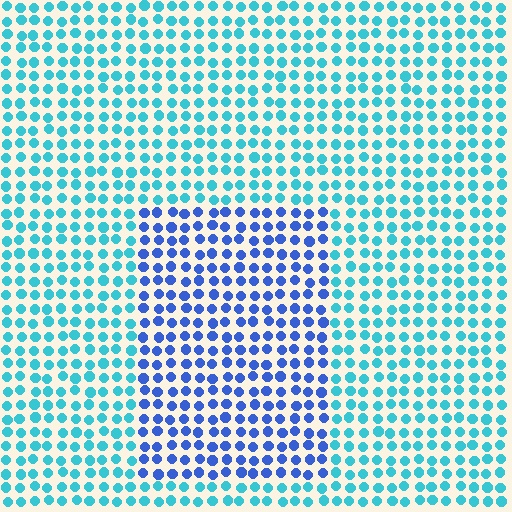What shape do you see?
I see a rectangle.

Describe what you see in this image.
The image is filled with small cyan elements in a uniform arrangement. A rectangle-shaped region is visible where the elements are tinted to a slightly different hue, forming a subtle color boundary.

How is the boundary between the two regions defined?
The boundary is defined purely by a slight shift in hue (about 41 degrees). Spacing, size, and orientation are identical on both sides.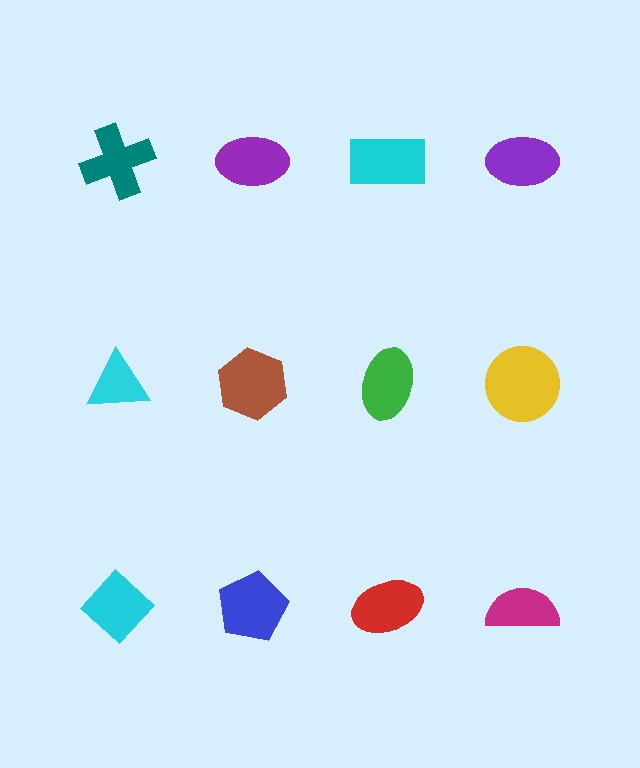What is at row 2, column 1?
A cyan triangle.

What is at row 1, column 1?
A teal cross.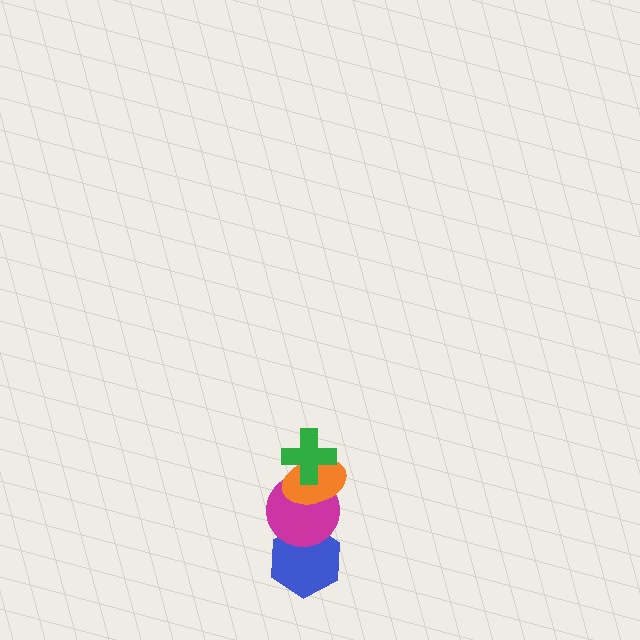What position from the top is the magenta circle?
The magenta circle is 3rd from the top.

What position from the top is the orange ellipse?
The orange ellipse is 2nd from the top.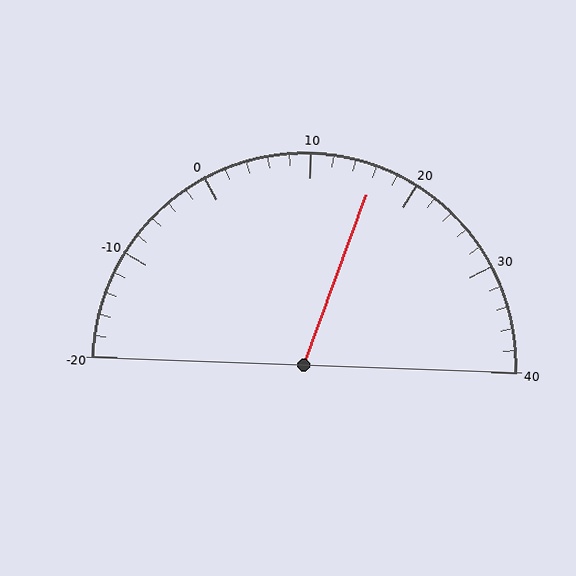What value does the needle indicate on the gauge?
The needle indicates approximately 16.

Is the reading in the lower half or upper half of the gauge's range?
The reading is in the upper half of the range (-20 to 40).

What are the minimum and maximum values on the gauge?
The gauge ranges from -20 to 40.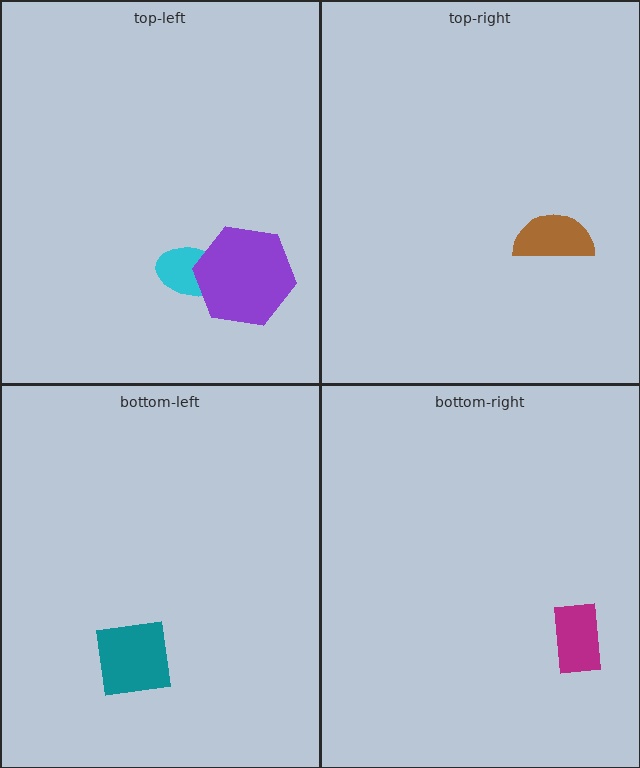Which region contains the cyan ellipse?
The top-left region.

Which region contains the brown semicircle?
The top-right region.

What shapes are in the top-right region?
The brown semicircle.